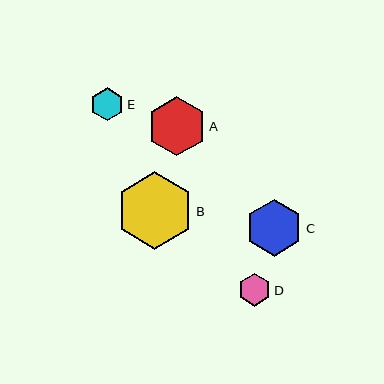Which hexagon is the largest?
Hexagon B is the largest with a size of approximately 77 pixels.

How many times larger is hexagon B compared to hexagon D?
Hexagon B is approximately 2.4 times the size of hexagon D.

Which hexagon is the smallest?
Hexagon D is the smallest with a size of approximately 32 pixels.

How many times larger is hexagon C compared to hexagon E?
Hexagon C is approximately 1.7 times the size of hexagon E.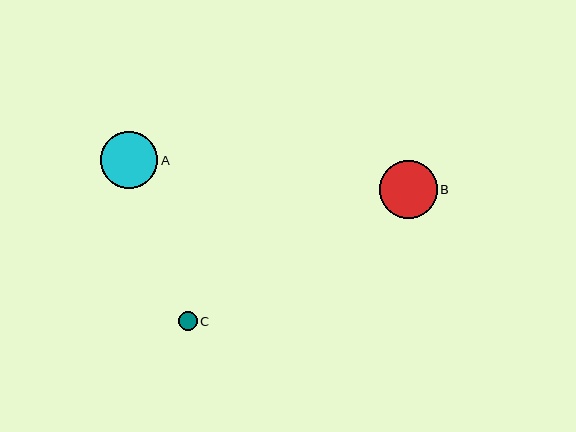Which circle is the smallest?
Circle C is the smallest with a size of approximately 18 pixels.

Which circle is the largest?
Circle B is the largest with a size of approximately 58 pixels.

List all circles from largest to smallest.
From largest to smallest: B, A, C.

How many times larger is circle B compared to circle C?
Circle B is approximately 3.1 times the size of circle C.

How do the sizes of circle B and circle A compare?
Circle B and circle A are approximately the same size.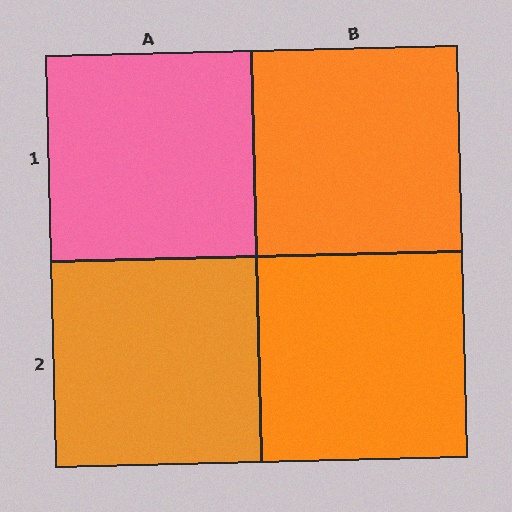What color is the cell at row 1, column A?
Pink.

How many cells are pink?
1 cell is pink.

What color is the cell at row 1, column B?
Orange.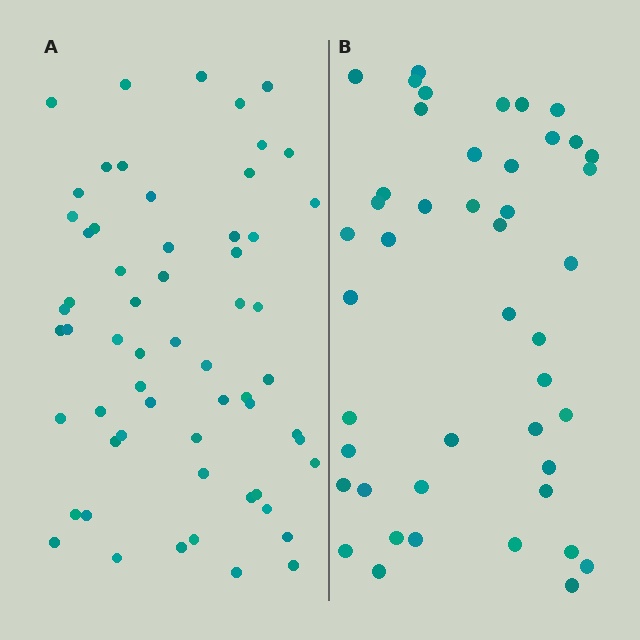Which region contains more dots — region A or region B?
Region A (the left region) has more dots.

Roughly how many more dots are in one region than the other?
Region A has approximately 15 more dots than region B.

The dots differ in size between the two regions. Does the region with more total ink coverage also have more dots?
No. Region B has more total ink coverage because its dots are larger, but region A actually contains more individual dots. Total area can be misleading — the number of items is what matters here.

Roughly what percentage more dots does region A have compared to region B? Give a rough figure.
About 35% more.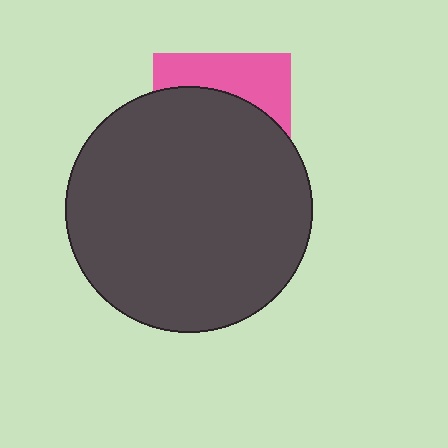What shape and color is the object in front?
The object in front is a dark gray circle.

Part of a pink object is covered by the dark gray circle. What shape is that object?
It is a square.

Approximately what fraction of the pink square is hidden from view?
Roughly 68% of the pink square is hidden behind the dark gray circle.